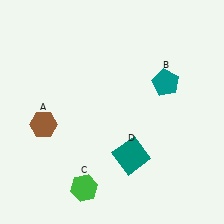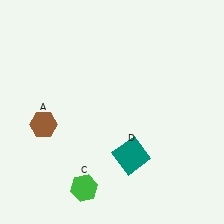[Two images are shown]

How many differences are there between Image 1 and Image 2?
There is 1 difference between the two images.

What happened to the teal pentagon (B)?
The teal pentagon (B) was removed in Image 2. It was in the top-right area of Image 1.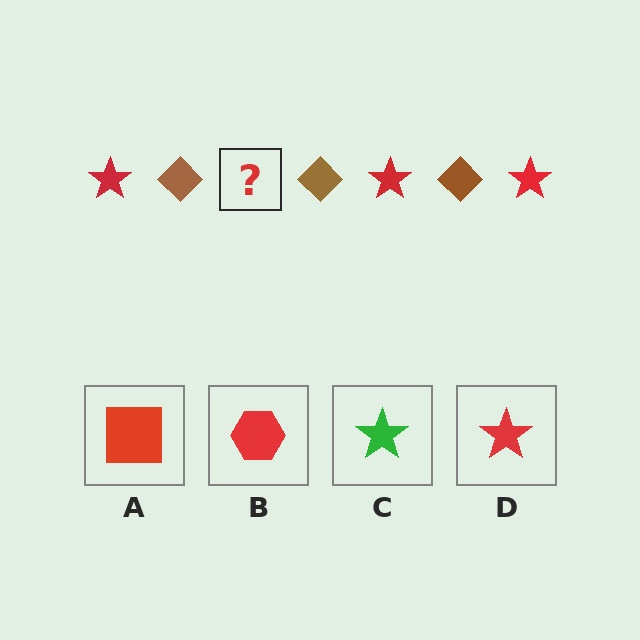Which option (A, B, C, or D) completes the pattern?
D.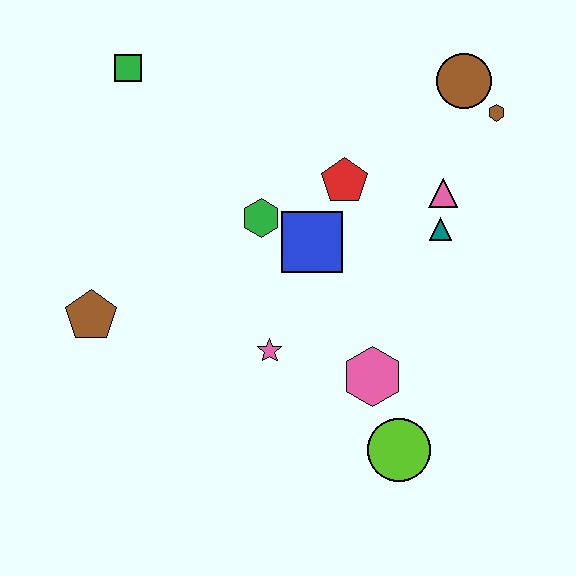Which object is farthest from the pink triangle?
The brown pentagon is farthest from the pink triangle.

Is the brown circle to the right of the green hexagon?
Yes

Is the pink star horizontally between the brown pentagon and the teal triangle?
Yes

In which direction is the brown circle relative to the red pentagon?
The brown circle is to the right of the red pentagon.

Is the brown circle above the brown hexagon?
Yes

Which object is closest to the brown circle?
The brown hexagon is closest to the brown circle.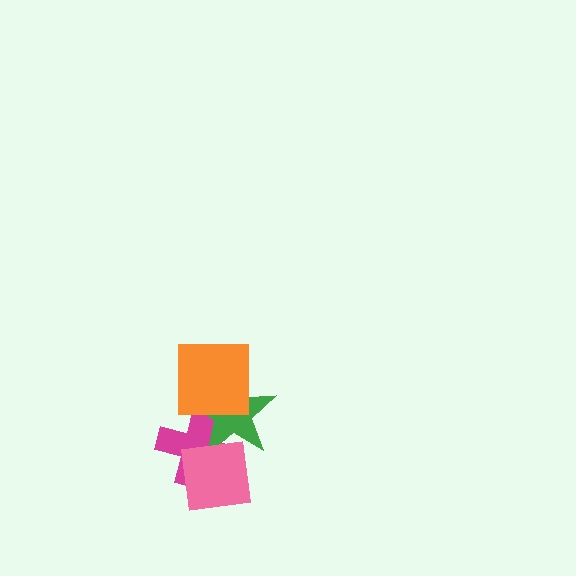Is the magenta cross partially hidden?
Yes, it is partially covered by another shape.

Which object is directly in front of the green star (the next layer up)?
The pink square is directly in front of the green star.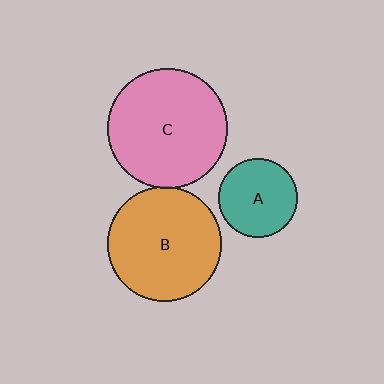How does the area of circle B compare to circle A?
Approximately 2.1 times.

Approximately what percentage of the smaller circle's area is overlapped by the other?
Approximately 5%.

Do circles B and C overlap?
Yes.